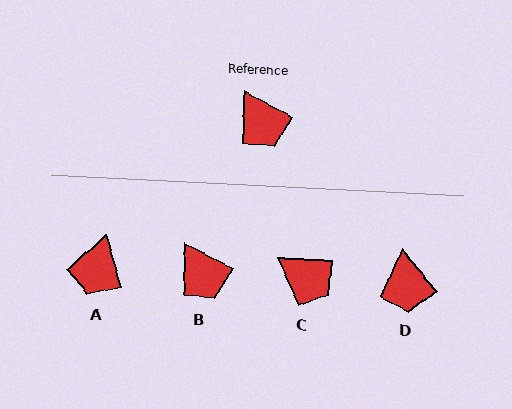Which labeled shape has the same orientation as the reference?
B.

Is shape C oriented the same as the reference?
No, it is off by about 25 degrees.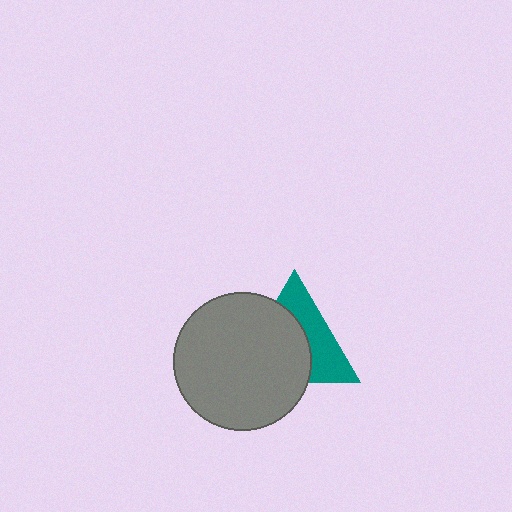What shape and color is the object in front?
The object in front is a gray circle.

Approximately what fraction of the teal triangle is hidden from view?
Roughly 56% of the teal triangle is hidden behind the gray circle.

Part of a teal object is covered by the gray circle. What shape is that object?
It is a triangle.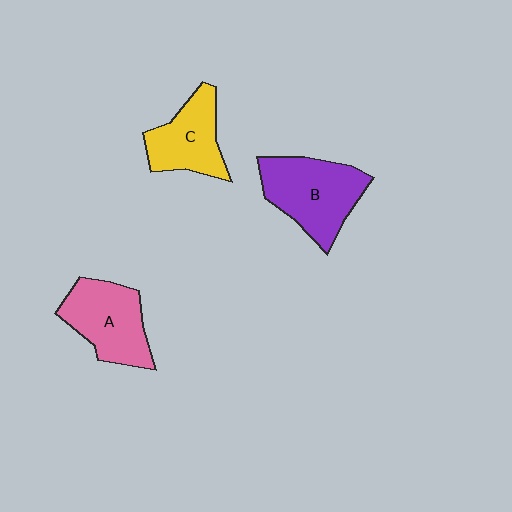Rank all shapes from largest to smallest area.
From largest to smallest: B (purple), A (pink), C (yellow).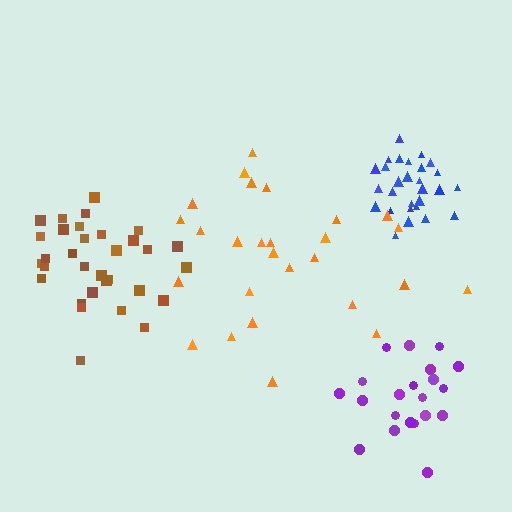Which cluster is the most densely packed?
Blue.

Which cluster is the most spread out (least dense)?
Orange.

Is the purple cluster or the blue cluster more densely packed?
Blue.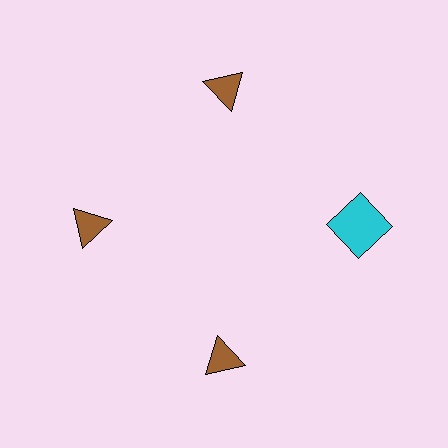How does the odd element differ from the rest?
It differs in both color (cyan instead of brown) and shape (square instead of triangle).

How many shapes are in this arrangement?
There are 4 shapes arranged in a ring pattern.